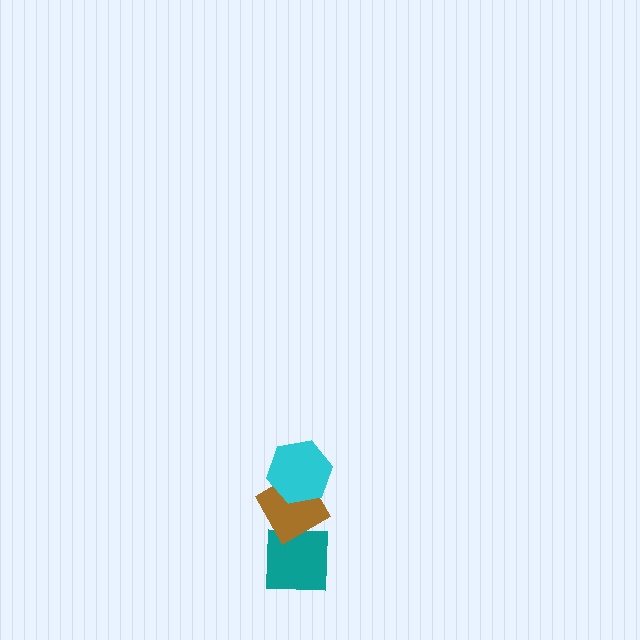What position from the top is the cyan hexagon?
The cyan hexagon is 1st from the top.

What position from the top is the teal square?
The teal square is 3rd from the top.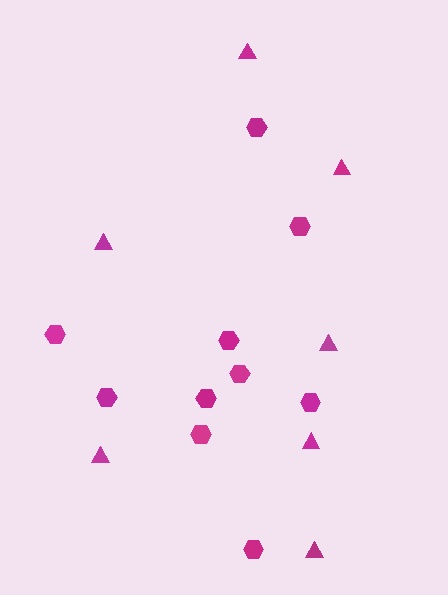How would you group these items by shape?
There are 2 groups: one group of triangles (7) and one group of hexagons (10).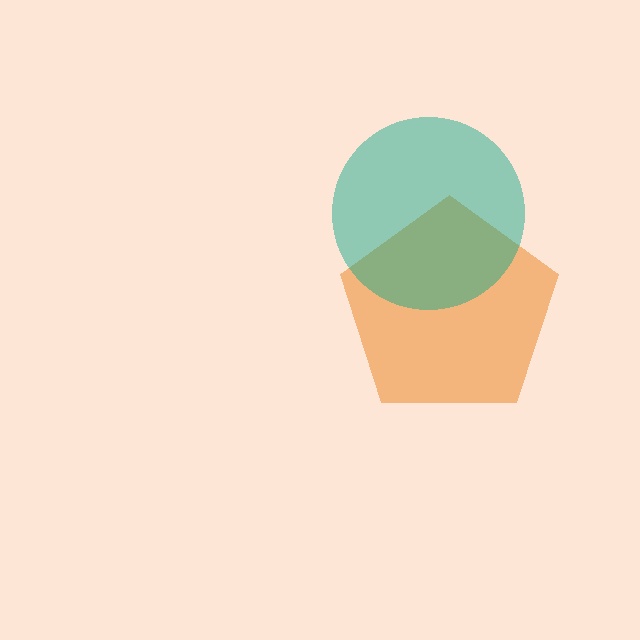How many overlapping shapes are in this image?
There are 2 overlapping shapes in the image.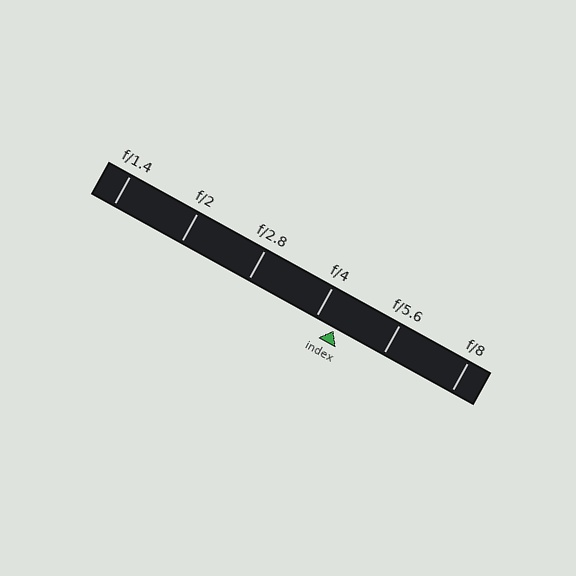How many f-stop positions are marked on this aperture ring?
There are 6 f-stop positions marked.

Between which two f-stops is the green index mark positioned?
The index mark is between f/4 and f/5.6.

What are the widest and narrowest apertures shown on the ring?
The widest aperture shown is f/1.4 and the narrowest is f/8.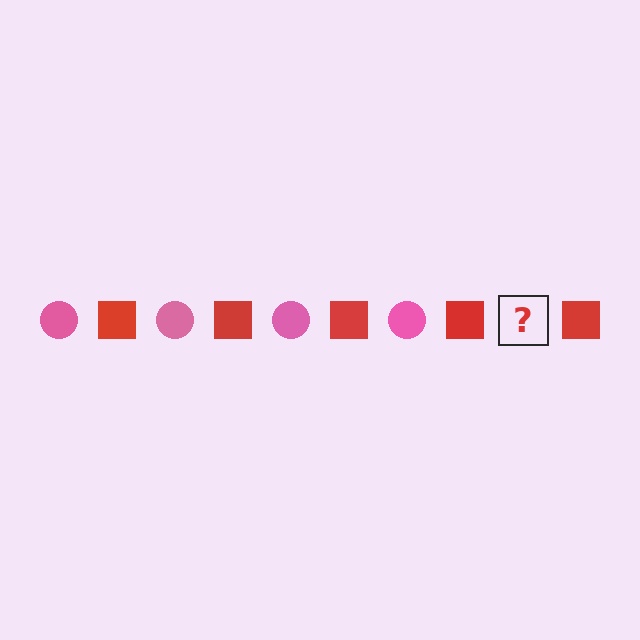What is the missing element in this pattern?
The missing element is a pink circle.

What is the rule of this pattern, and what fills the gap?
The rule is that the pattern alternates between pink circle and red square. The gap should be filled with a pink circle.